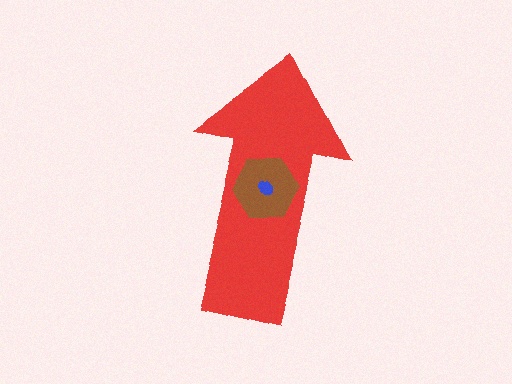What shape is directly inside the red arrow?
The brown hexagon.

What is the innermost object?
The blue ellipse.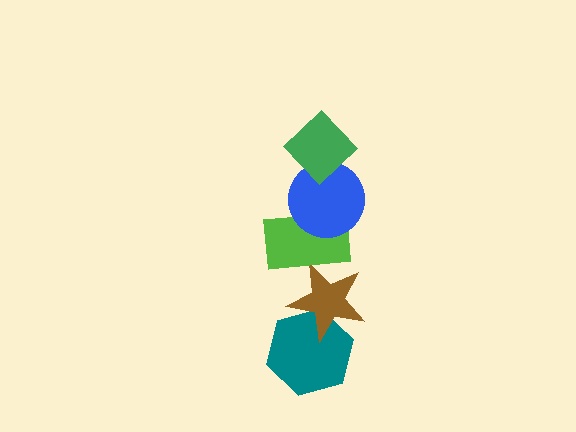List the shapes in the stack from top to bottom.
From top to bottom: the green diamond, the blue circle, the lime rectangle, the brown star, the teal hexagon.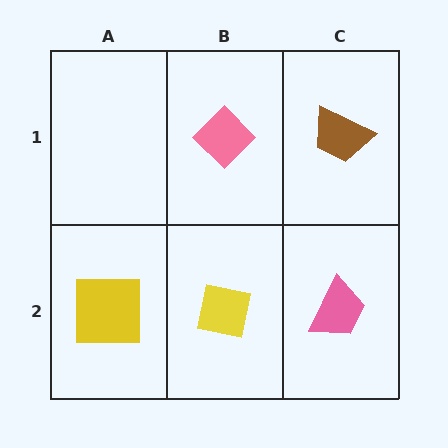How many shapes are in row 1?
2 shapes.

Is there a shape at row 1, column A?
No, that cell is empty.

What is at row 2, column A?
A yellow square.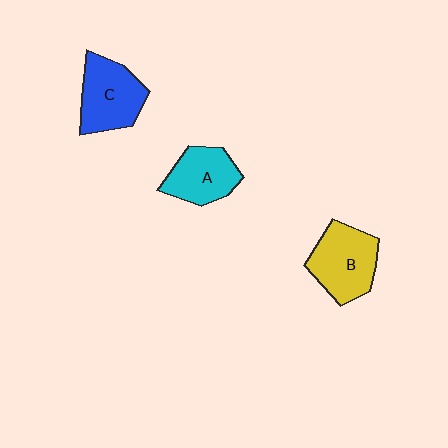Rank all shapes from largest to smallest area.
From largest to smallest: B (yellow), C (blue), A (cyan).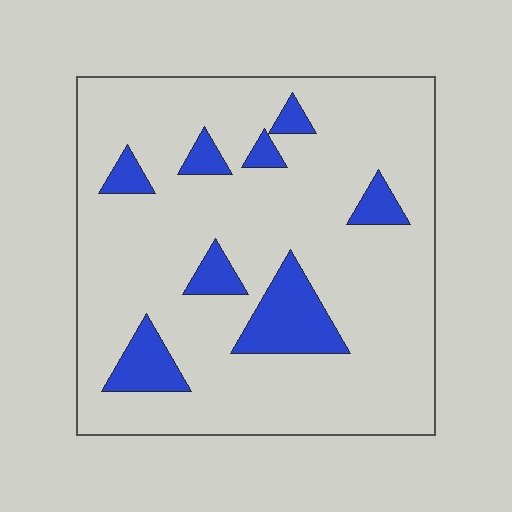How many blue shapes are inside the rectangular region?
8.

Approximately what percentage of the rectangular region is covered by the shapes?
Approximately 15%.